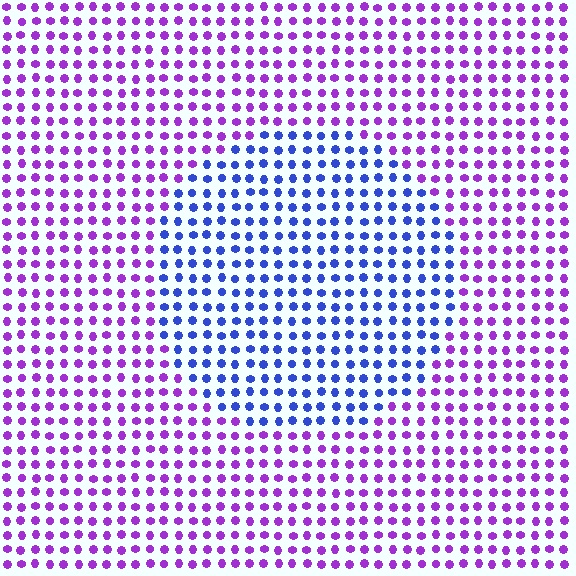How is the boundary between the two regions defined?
The boundary is defined purely by a slight shift in hue (about 52 degrees). Spacing, size, and orientation are identical on both sides.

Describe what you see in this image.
The image is filled with small purple elements in a uniform arrangement. A circle-shaped region is visible where the elements are tinted to a slightly different hue, forming a subtle color boundary.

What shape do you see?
I see a circle.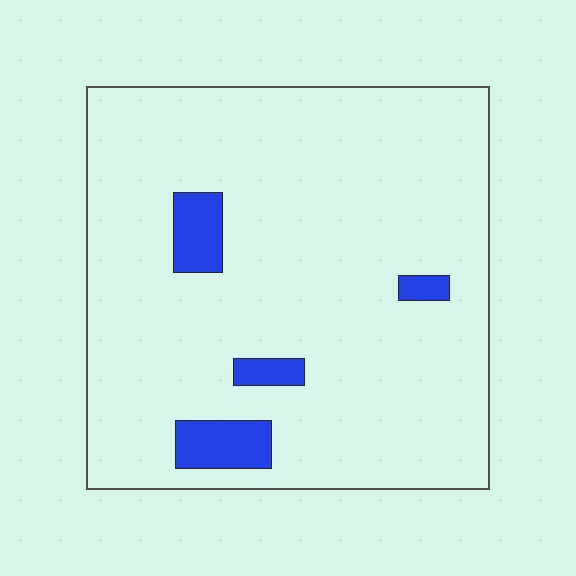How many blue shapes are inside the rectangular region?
4.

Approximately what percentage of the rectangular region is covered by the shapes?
Approximately 5%.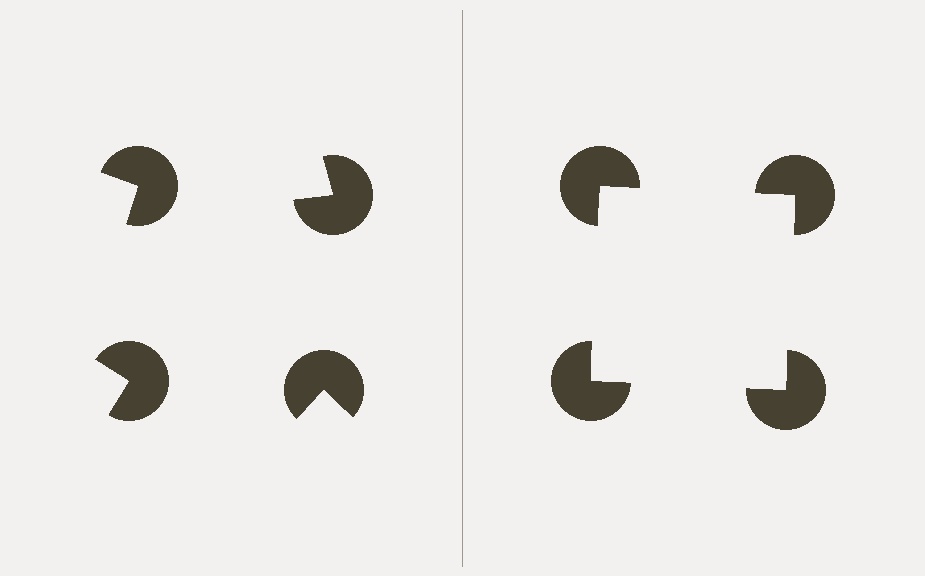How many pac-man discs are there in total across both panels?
8 — 4 on each side.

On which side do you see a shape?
An illusory square appears on the right side. On the left side the wedge cuts are rotated, so no coherent shape forms.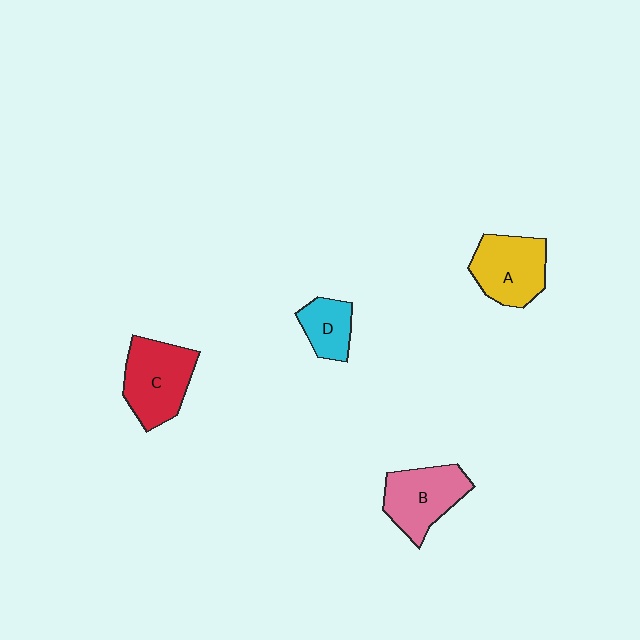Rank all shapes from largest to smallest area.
From largest to smallest: C (red), A (yellow), B (pink), D (cyan).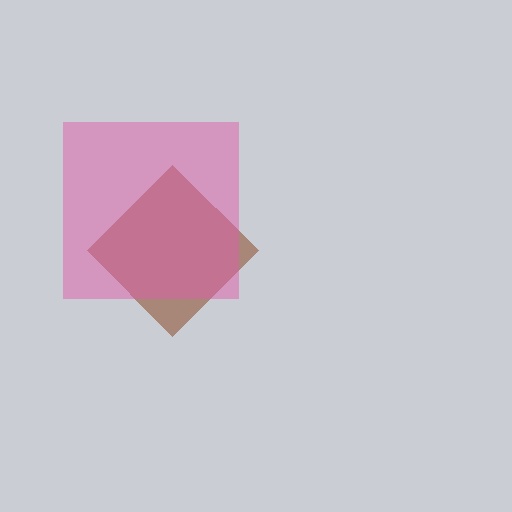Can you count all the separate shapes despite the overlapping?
Yes, there are 2 separate shapes.